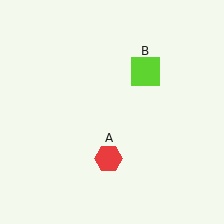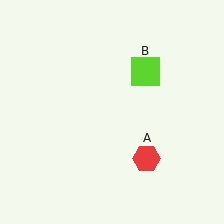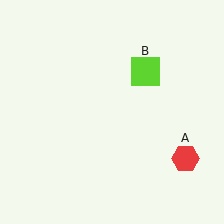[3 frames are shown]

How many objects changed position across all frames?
1 object changed position: red hexagon (object A).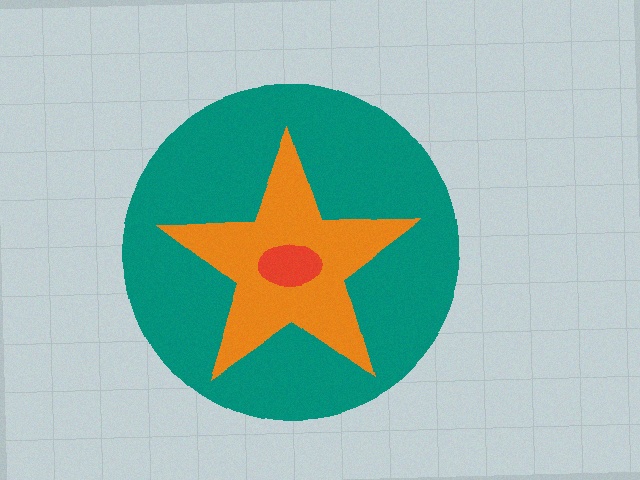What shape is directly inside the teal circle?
The orange star.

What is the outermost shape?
The teal circle.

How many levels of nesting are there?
3.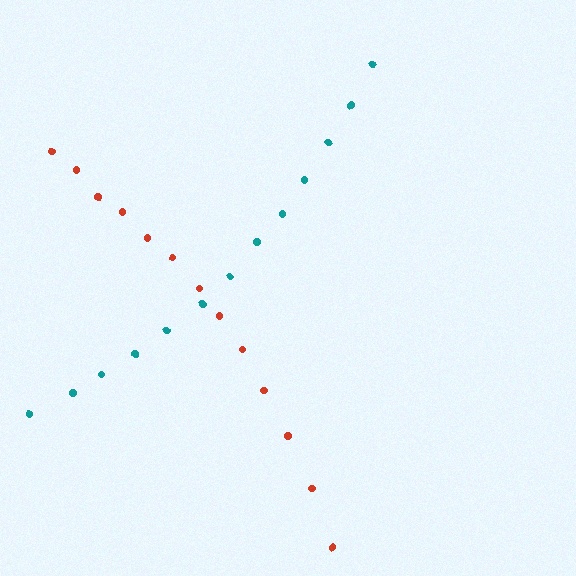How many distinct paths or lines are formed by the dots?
There are 2 distinct paths.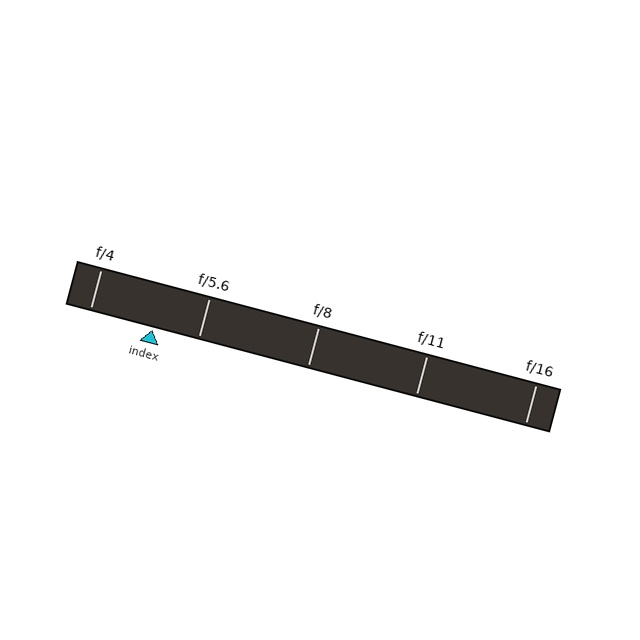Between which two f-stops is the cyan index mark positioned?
The index mark is between f/4 and f/5.6.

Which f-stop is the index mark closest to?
The index mark is closest to f/5.6.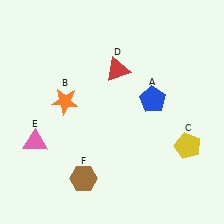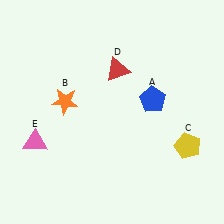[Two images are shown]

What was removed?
The brown hexagon (F) was removed in Image 2.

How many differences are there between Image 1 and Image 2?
There is 1 difference between the two images.